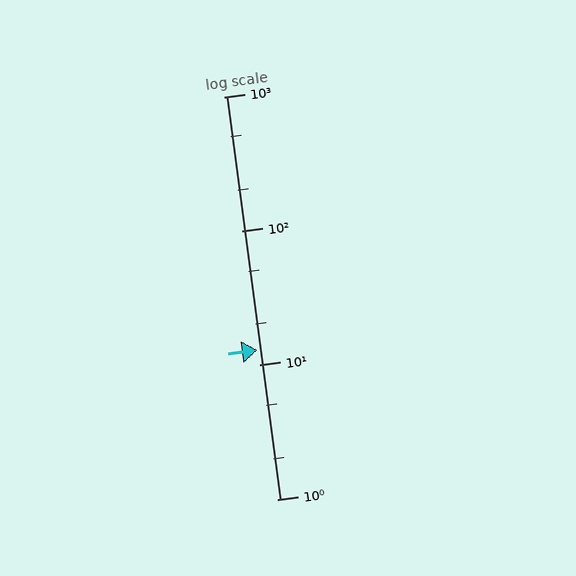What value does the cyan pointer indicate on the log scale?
The pointer indicates approximately 13.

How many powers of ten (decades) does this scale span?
The scale spans 3 decades, from 1 to 1000.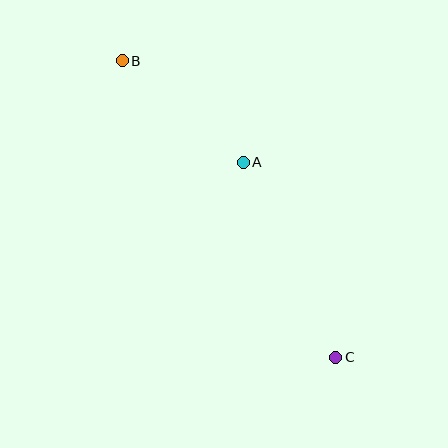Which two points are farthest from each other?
Points B and C are farthest from each other.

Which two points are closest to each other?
Points A and B are closest to each other.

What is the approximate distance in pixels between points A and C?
The distance between A and C is approximately 216 pixels.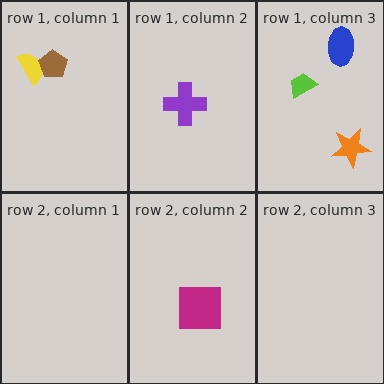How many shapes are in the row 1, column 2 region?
1.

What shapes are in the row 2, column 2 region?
The magenta square.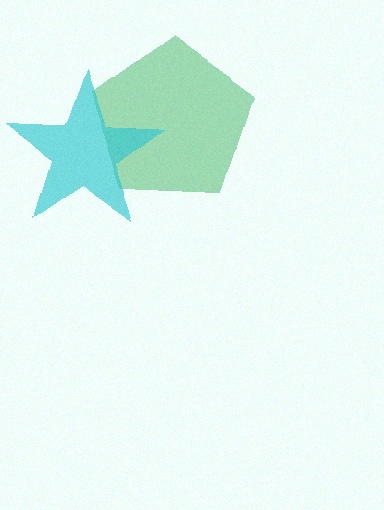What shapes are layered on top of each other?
The layered shapes are: a green pentagon, a cyan star.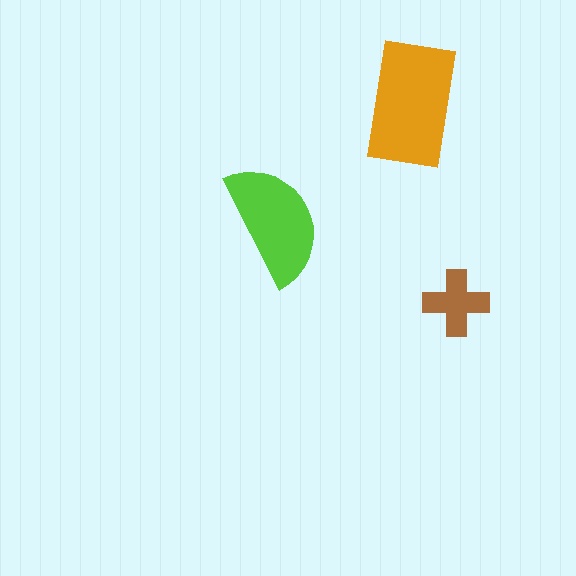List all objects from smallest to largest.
The brown cross, the lime semicircle, the orange rectangle.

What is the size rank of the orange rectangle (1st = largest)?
1st.